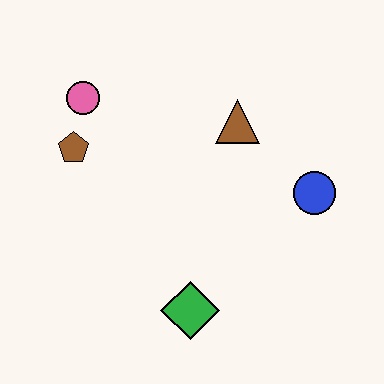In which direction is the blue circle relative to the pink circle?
The blue circle is to the right of the pink circle.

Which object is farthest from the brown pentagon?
The blue circle is farthest from the brown pentagon.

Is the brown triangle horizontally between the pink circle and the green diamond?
No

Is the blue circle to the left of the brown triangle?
No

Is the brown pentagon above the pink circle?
No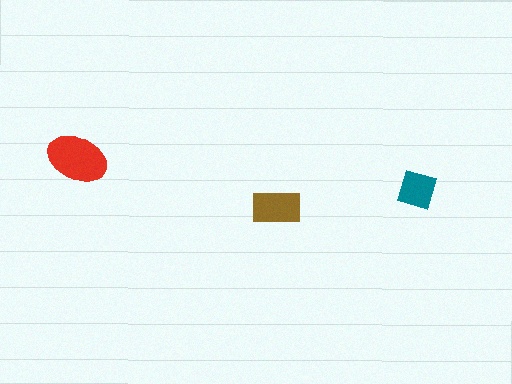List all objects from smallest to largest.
The teal diamond, the brown rectangle, the red ellipse.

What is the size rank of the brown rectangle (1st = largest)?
2nd.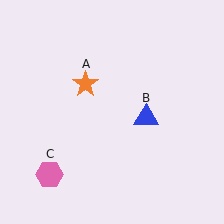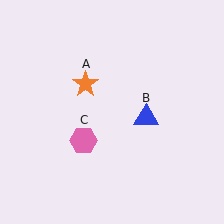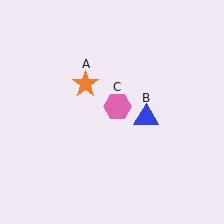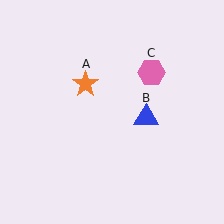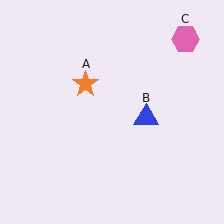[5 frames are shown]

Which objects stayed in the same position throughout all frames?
Orange star (object A) and blue triangle (object B) remained stationary.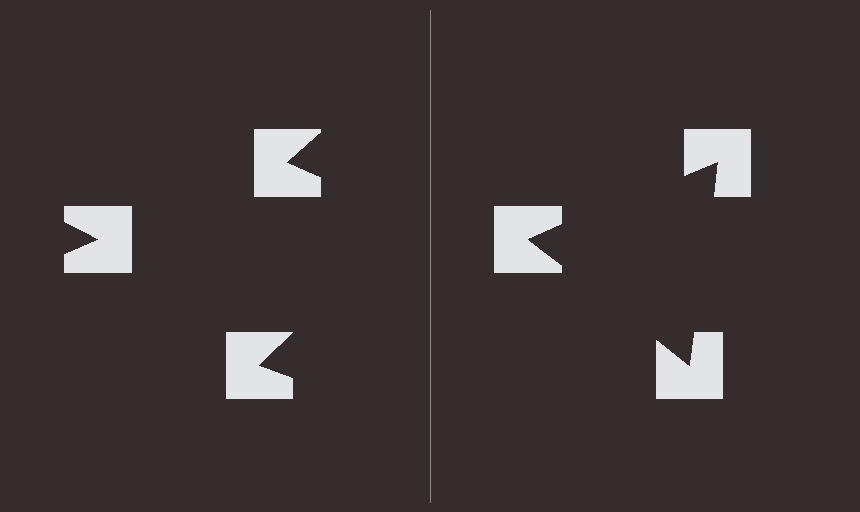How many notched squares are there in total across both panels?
6 — 3 on each side.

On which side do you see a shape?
An illusory triangle appears on the right side. On the left side the wedge cuts are rotated, so no coherent shape forms.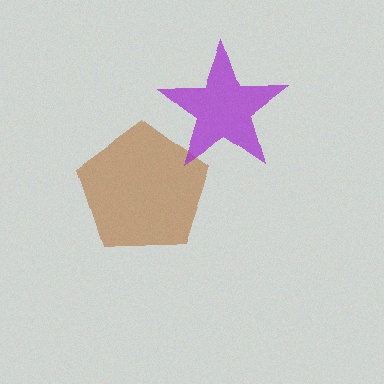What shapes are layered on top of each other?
The layered shapes are: a brown pentagon, a purple star.